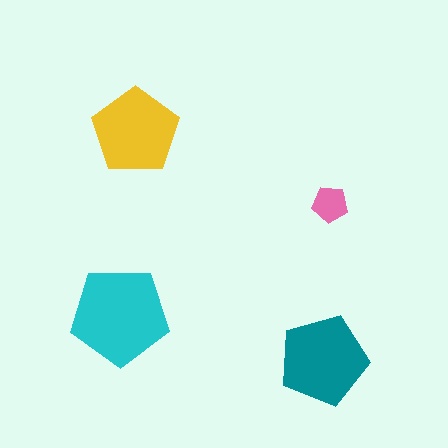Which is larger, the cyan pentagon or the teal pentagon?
The cyan one.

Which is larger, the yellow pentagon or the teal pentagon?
The teal one.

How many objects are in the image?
There are 4 objects in the image.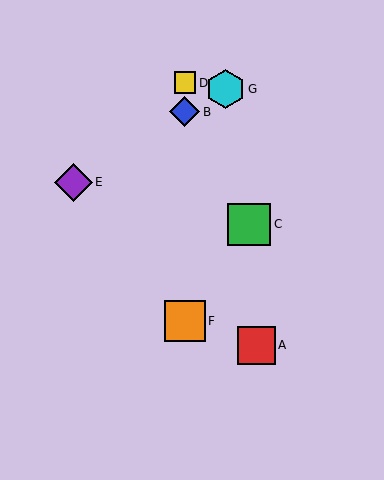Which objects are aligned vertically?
Objects B, D, F are aligned vertically.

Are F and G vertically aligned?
No, F is at x≈185 and G is at x≈226.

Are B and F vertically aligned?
Yes, both are at x≈185.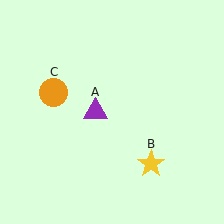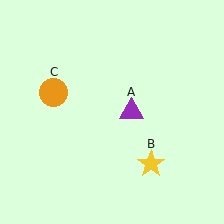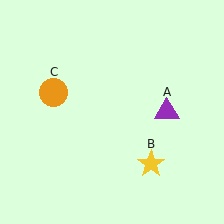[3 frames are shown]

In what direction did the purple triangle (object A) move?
The purple triangle (object A) moved right.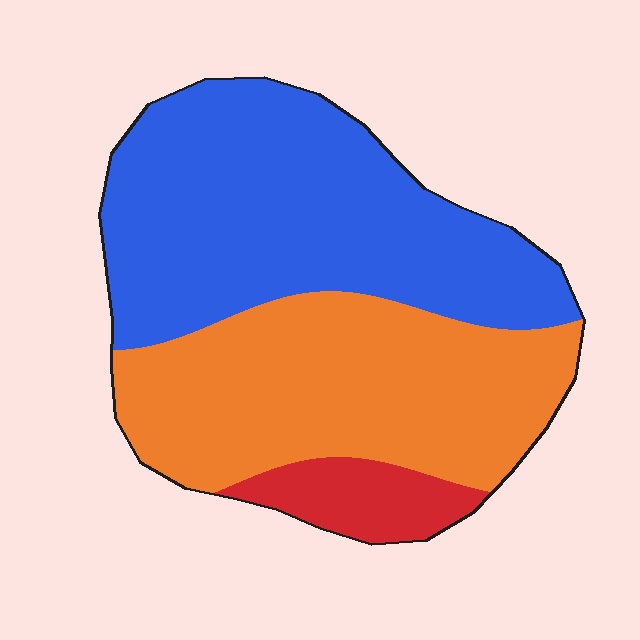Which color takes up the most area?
Blue, at roughly 50%.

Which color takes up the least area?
Red, at roughly 10%.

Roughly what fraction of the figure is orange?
Orange covers 42% of the figure.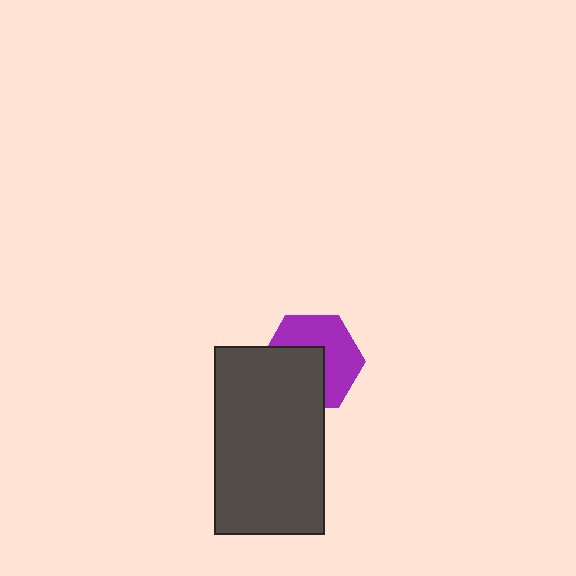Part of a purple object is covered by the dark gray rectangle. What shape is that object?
It is a hexagon.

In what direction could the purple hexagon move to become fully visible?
The purple hexagon could move toward the upper-right. That would shift it out from behind the dark gray rectangle entirely.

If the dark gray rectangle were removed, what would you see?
You would see the complete purple hexagon.